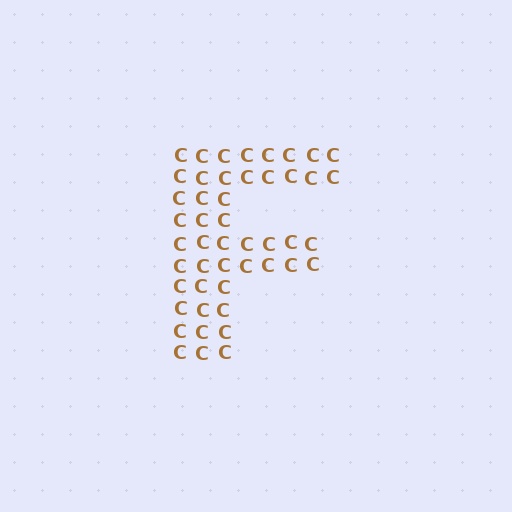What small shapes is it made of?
It is made of small letter C's.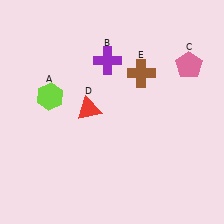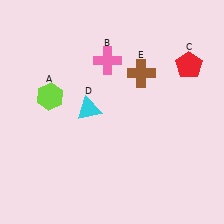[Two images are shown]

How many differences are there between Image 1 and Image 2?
There are 3 differences between the two images.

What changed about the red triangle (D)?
In Image 1, D is red. In Image 2, it changed to cyan.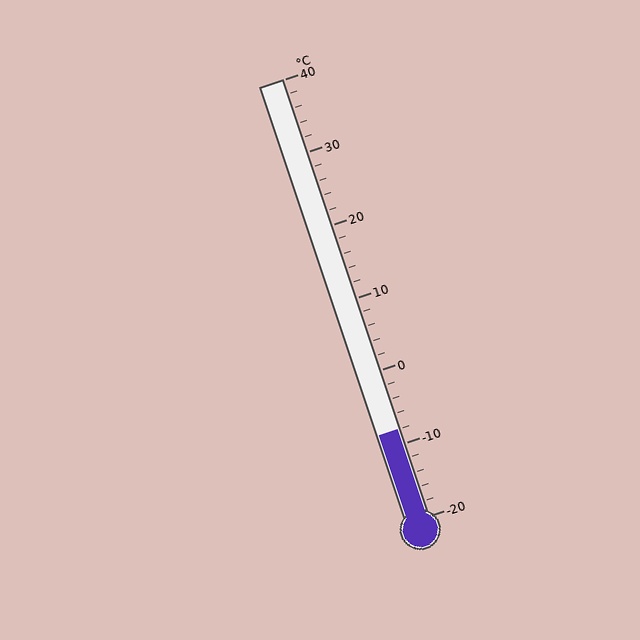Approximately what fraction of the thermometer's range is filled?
The thermometer is filled to approximately 20% of its range.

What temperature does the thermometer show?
The thermometer shows approximately -8°C.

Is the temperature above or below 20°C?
The temperature is below 20°C.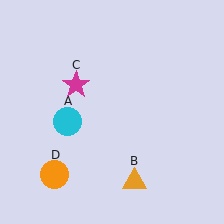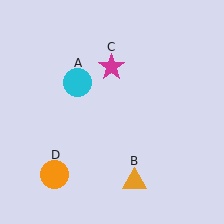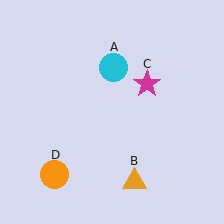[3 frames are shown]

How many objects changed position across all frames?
2 objects changed position: cyan circle (object A), magenta star (object C).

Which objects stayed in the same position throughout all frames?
Orange triangle (object B) and orange circle (object D) remained stationary.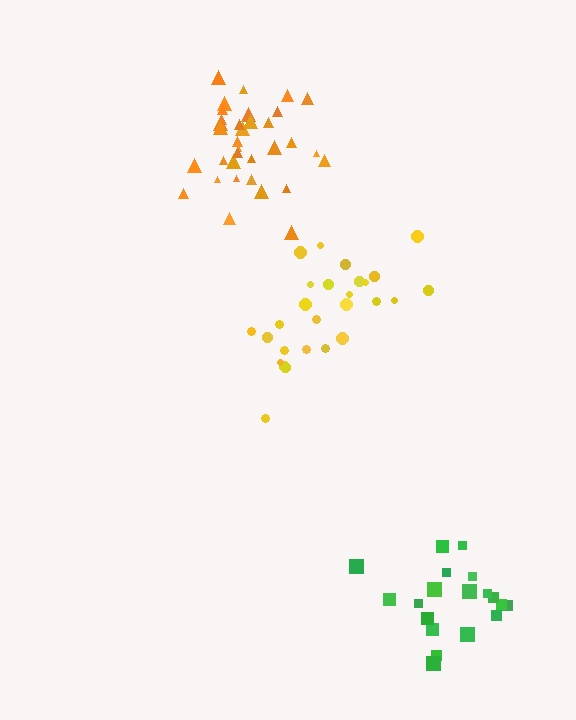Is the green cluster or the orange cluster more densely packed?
Orange.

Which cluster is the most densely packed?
Orange.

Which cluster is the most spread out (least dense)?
Green.